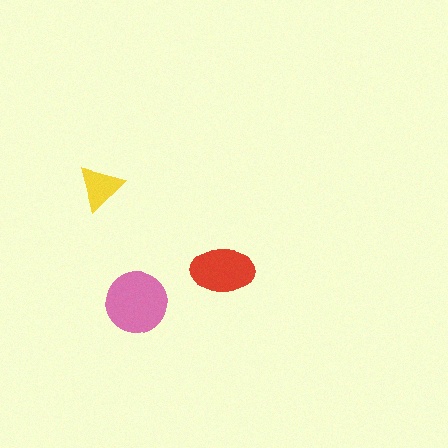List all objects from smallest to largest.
The yellow triangle, the red ellipse, the pink circle.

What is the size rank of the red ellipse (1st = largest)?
2nd.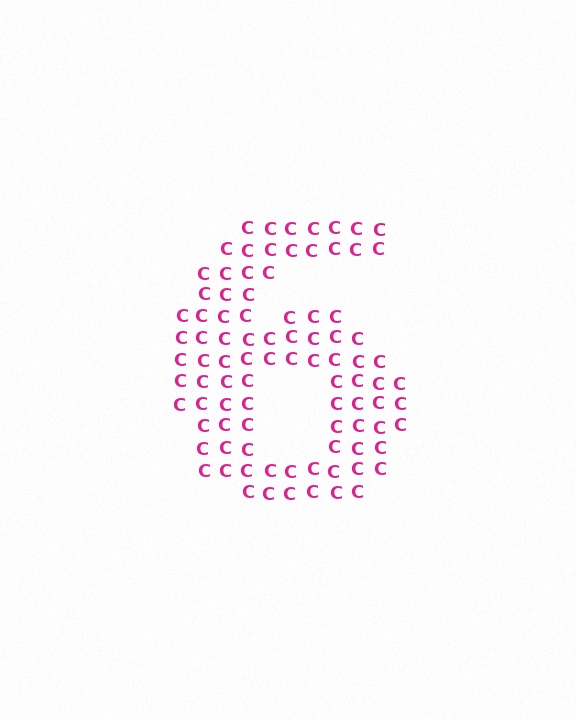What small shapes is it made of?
It is made of small letter C's.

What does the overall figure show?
The overall figure shows the digit 6.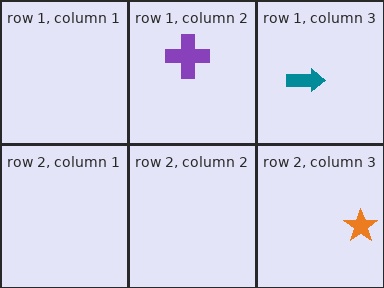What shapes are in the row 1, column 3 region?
The teal arrow.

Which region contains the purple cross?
The row 1, column 2 region.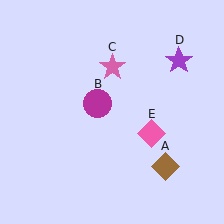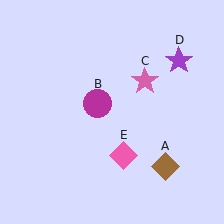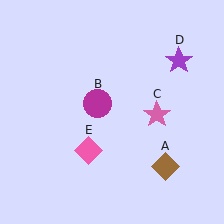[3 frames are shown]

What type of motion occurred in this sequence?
The pink star (object C), pink diamond (object E) rotated clockwise around the center of the scene.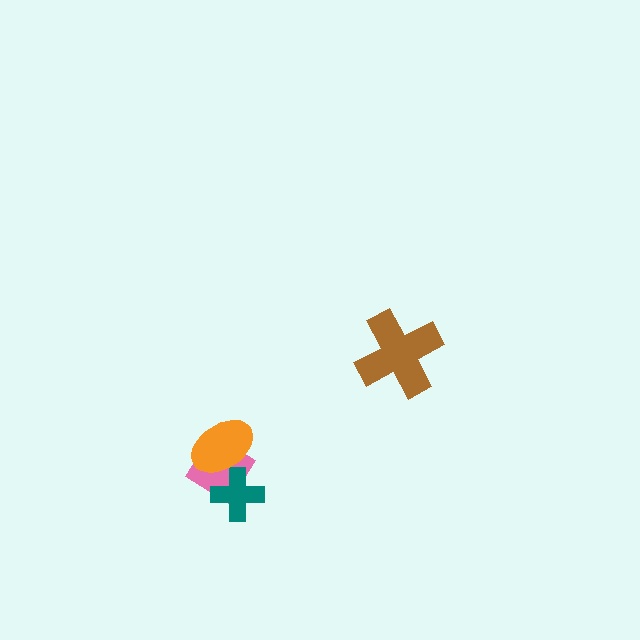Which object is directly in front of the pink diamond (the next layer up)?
The teal cross is directly in front of the pink diamond.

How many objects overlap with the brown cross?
0 objects overlap with the brown cross.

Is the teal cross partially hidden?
Yes, it is partially covered by another shape.